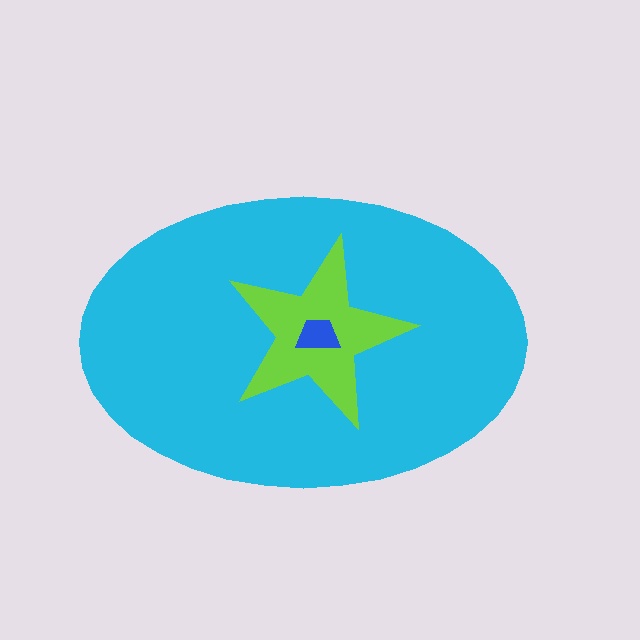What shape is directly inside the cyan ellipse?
The lime star.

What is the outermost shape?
The cyan ellipse.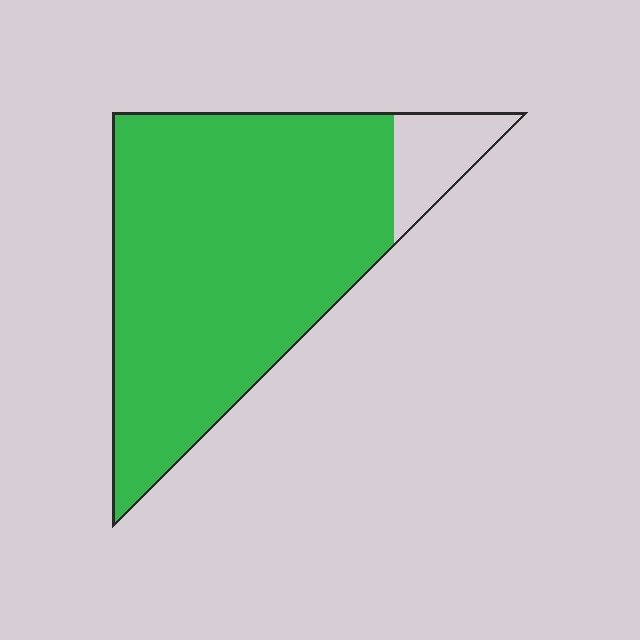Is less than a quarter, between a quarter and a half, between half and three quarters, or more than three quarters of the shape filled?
More than three quarters.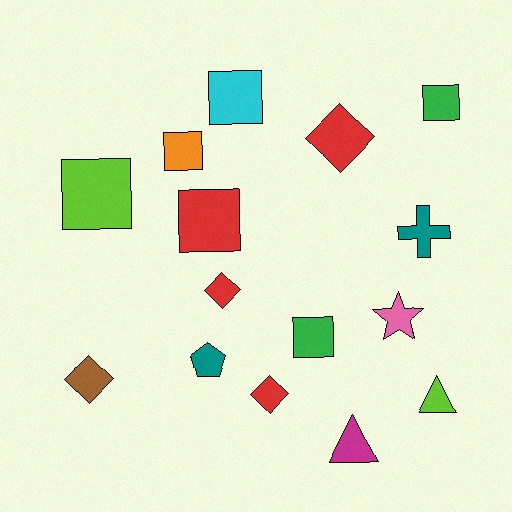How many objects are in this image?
There are 15 objects.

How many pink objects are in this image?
There is 1 pink object.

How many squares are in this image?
There are 6 squares.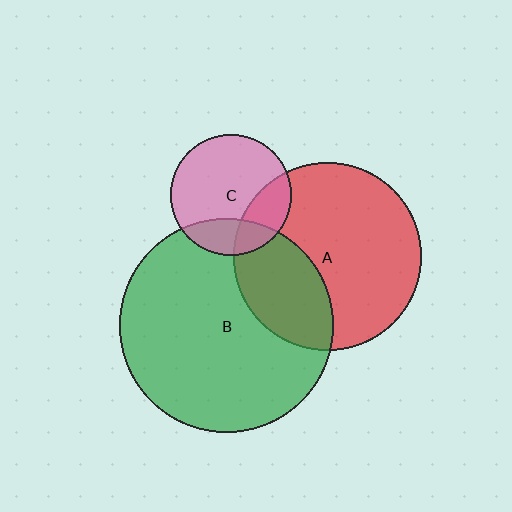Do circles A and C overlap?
Yes.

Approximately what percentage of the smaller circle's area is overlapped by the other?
Approximately 25%.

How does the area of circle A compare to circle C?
Approximately 2.4 times.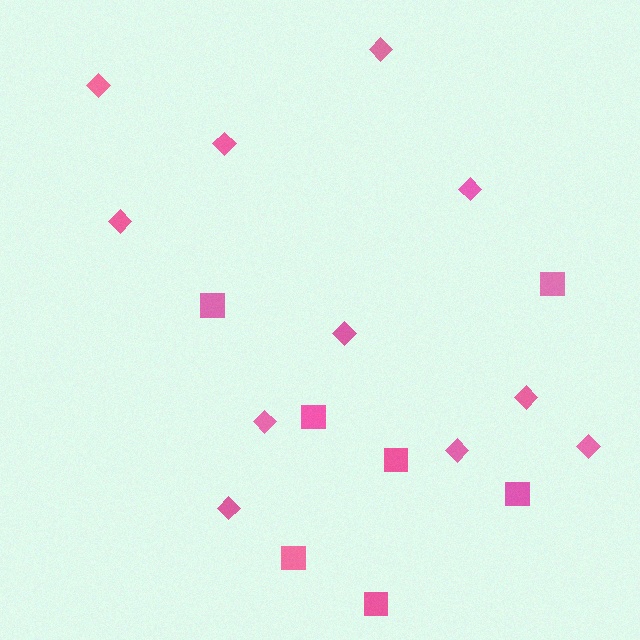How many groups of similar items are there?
There are 2 groups: one group of squares (7) and one group of diamonds (11).